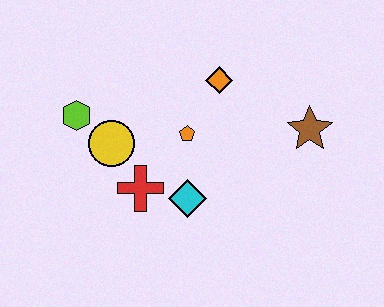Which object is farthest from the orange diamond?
The lime hexagon is farthest from the orange diamond.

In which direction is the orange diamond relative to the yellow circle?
The orange diamond is to the right of the yellow circle.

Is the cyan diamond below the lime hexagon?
Yes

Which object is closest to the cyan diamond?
The red cross is closest to the cyan diamond.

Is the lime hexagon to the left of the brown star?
Yes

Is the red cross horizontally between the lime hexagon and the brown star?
Yes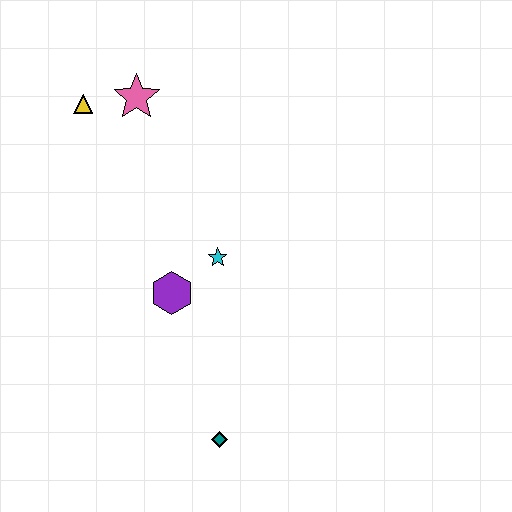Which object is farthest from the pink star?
The teal diamond is farthest from the pink star.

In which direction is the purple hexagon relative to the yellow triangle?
The purple hexagon is below the yellow triangle.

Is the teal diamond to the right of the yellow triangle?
Yes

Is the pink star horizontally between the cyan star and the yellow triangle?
Yes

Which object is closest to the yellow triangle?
The pink star is closest to the yellow triangle.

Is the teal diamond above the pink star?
No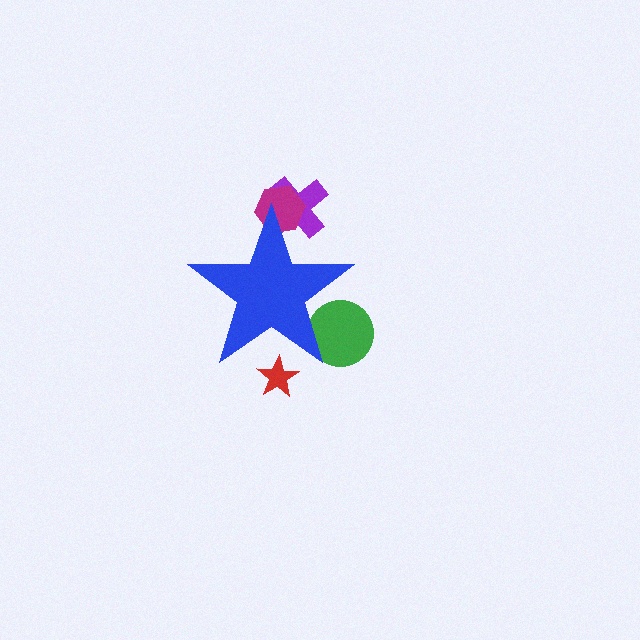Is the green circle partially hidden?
Yes, the green circle is partially hidden behind the blue star.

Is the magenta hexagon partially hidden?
Yes, the magenta hexagon is partially hidden behind the blue star.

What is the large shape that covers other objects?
A blue star.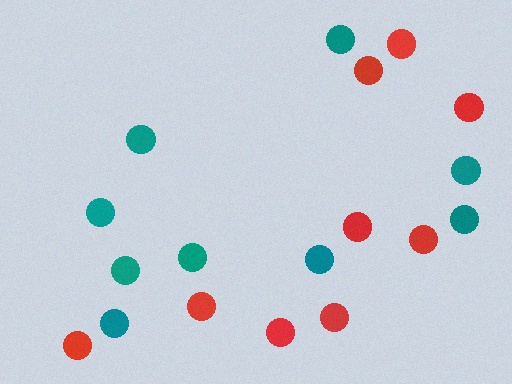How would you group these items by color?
There are 2 groups: one group of teal circles (9) and one group of red circles (9).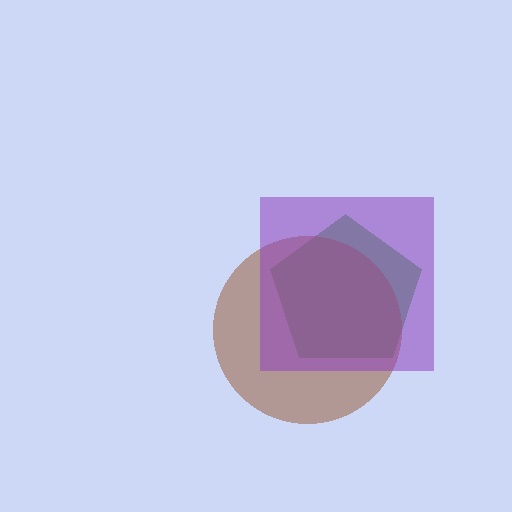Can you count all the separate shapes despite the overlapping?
Yes, there are 3 separate shapes.